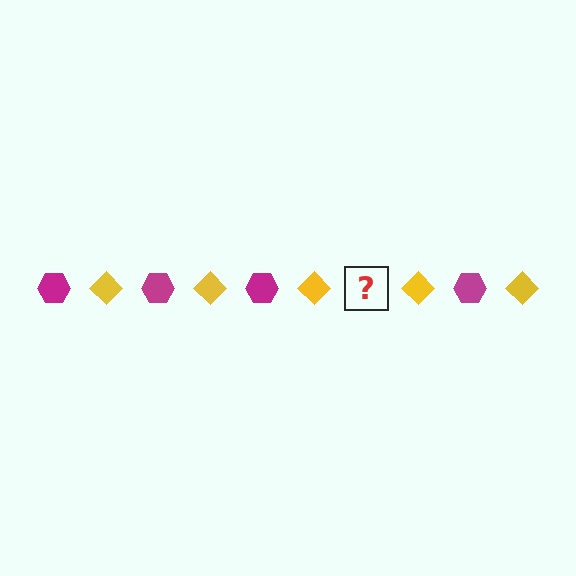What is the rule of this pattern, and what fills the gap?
The rule is that the pattern alternates between magenta hexagon and yellow diamond. The gap should be filled with a magenta hexagon.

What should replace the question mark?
The question mark should be replaced with a magenta hexagon.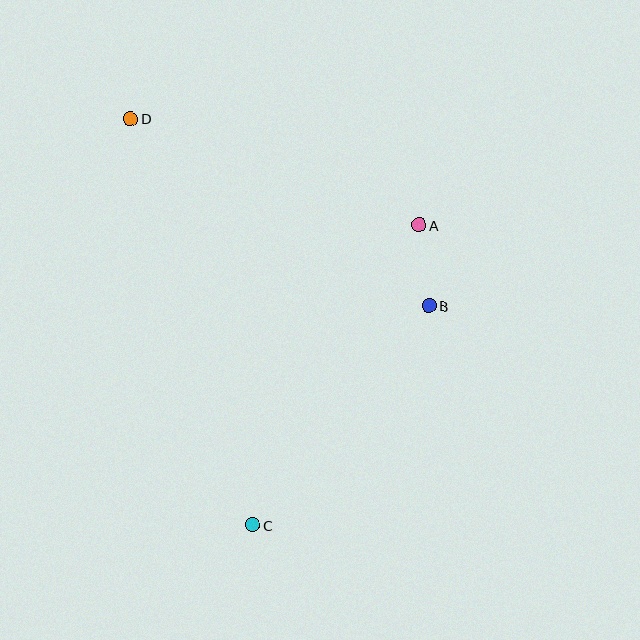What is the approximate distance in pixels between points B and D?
The distance between B and D is approximately 352 pixels.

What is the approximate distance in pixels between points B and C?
The distance between B and C is approximately 282 pixels.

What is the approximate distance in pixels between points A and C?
The distance between A and C is approximately 343 pixels.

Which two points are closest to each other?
Points A and B are closest to each other.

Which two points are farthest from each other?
Points C and D are farthest from each other.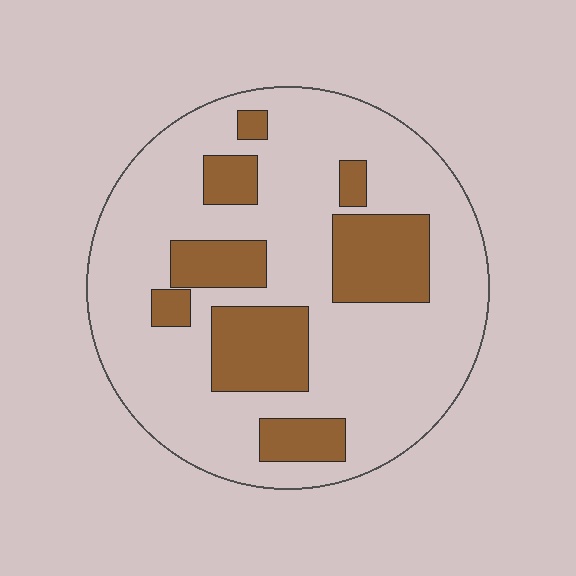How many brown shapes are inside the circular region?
8.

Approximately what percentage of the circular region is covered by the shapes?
Approximately 25%.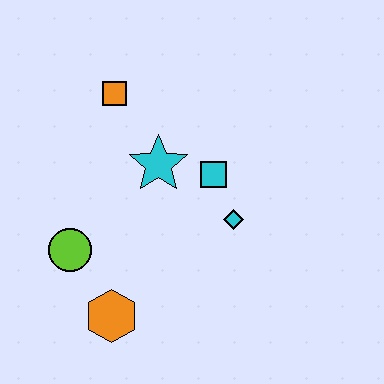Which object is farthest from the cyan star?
The orange hexagon is farthest from the cyan star.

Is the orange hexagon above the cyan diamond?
No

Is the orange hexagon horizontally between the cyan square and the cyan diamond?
No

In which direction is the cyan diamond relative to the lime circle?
The cyan diamond is to the right of the lime circle.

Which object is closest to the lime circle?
The orange hexagon is closest to the lime circle.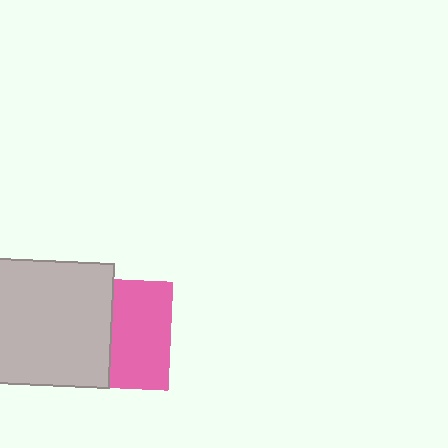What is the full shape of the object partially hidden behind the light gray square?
The partially hidden object is a pink square.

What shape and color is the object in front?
The object in front is a light gray square.